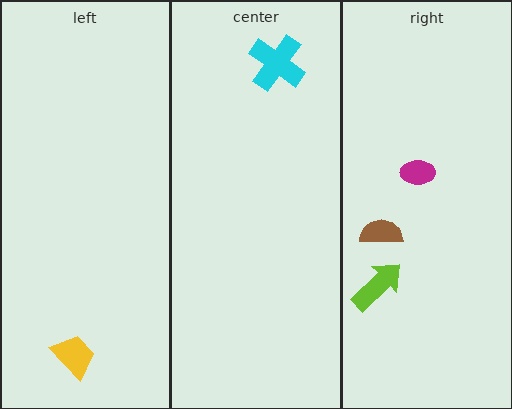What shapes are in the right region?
The brown semicircle, the lime arrow, the magenta ellipse.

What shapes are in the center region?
The cyan cross.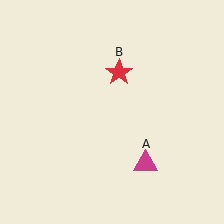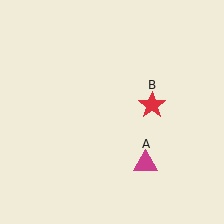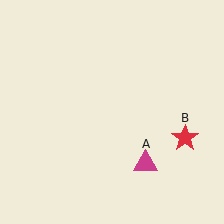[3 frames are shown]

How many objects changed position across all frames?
1 object changed position: red star (object B).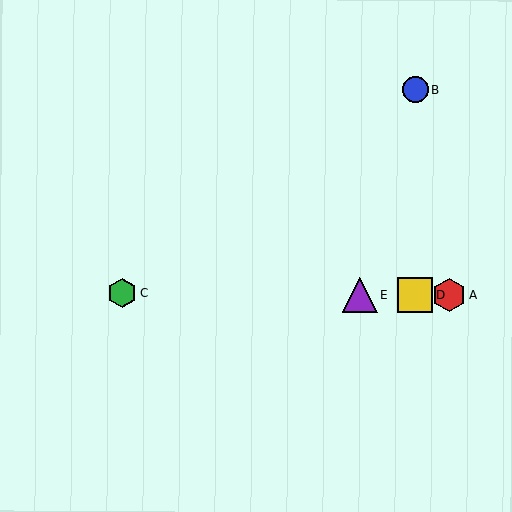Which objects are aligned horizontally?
Objects A, C, D, E are aligned horizontally.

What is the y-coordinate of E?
Object E is at y≈295.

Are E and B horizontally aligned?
No, E is at y≈295 and B is at y≈90.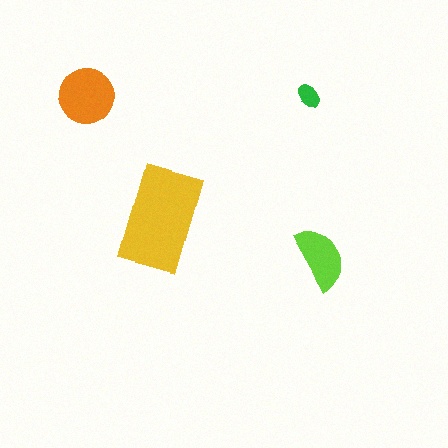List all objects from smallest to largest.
The green ellipse, the lime semicircle, the orange circle, the yellow rectangle.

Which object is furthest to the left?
The orange circle is leftmost.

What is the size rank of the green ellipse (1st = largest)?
4th.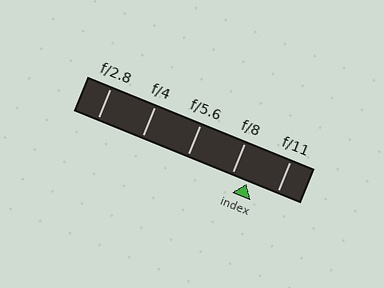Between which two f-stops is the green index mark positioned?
The index mark is between f/8 and f/11.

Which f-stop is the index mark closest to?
The index mark is closest to f/8.